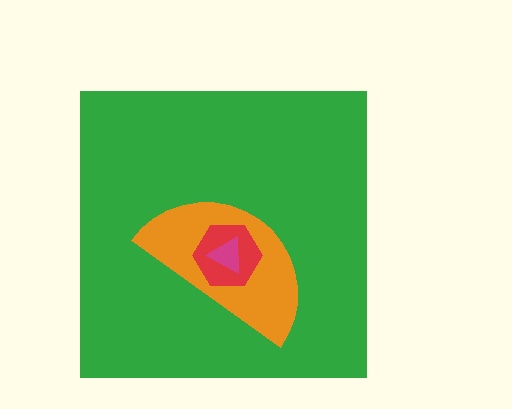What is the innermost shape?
The magenta triangle.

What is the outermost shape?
The green square.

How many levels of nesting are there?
4.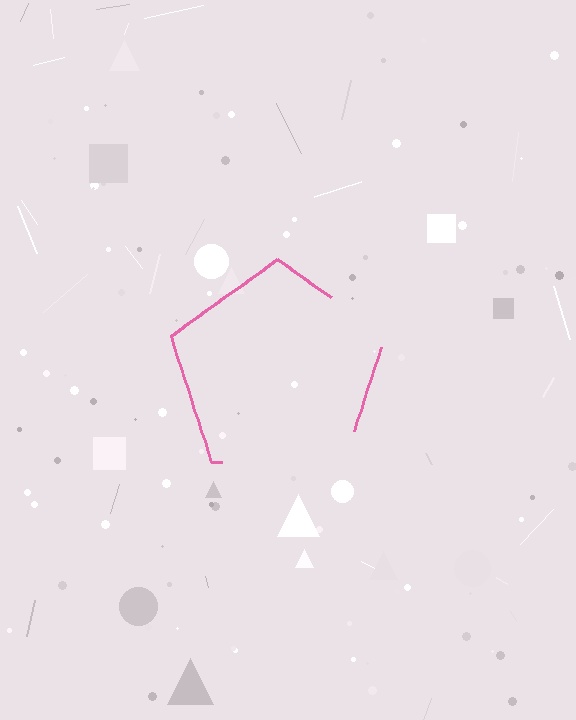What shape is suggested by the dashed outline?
The dashed outline suggests a pentagon.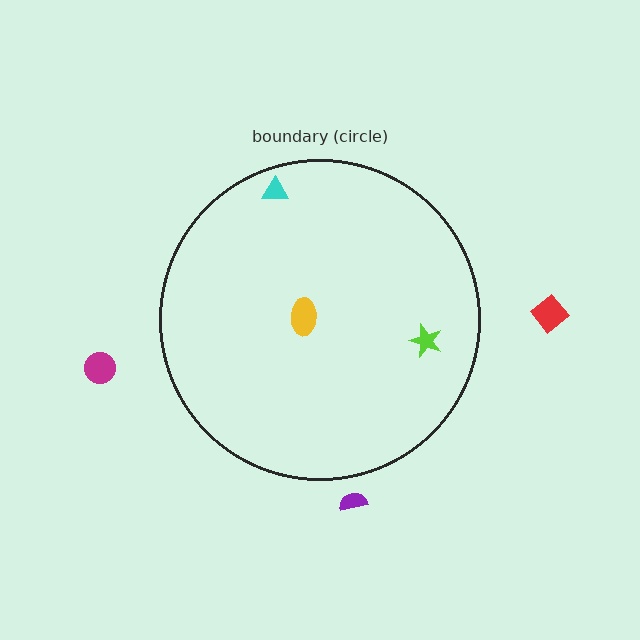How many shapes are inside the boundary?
3 inside, 3 outside.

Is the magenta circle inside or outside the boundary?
Outside.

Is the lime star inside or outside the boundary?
Inside.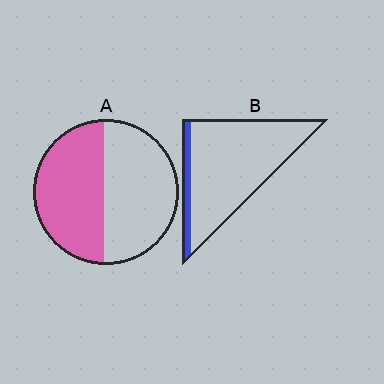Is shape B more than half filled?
No.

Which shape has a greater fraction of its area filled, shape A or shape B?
Shape A.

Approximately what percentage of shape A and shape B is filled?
A is approximately 50% and B is approximately 10%.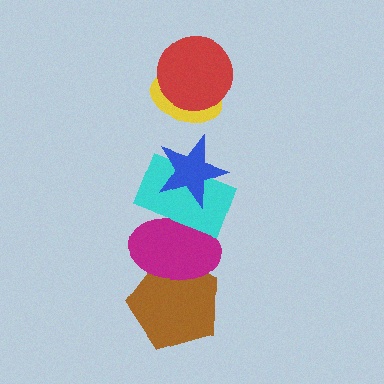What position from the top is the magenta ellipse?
The magenta ellipse is 5th from the top.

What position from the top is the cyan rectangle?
The cyan rectangle is 4th from the top.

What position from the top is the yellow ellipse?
The yellow ellipse is 2nd from the top.